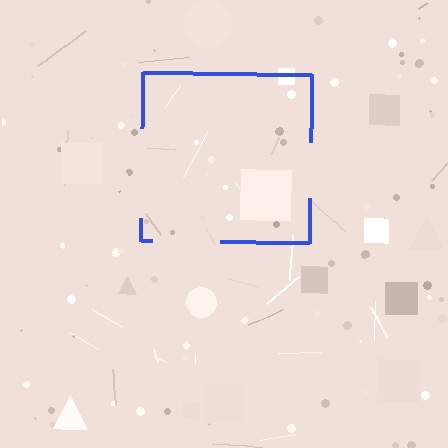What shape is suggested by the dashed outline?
The dashed outline suggests a square.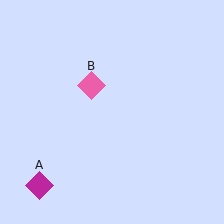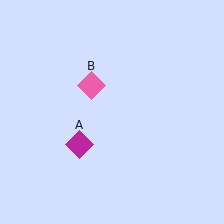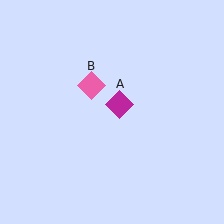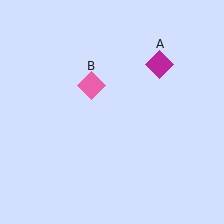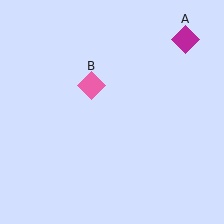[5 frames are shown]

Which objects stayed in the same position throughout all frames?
Pink diamond (object B) remained stationary.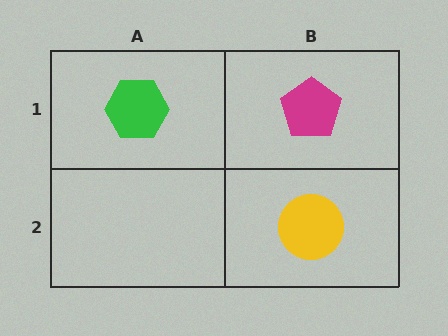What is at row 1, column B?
A magenta pentagon.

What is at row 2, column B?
A yellow circle.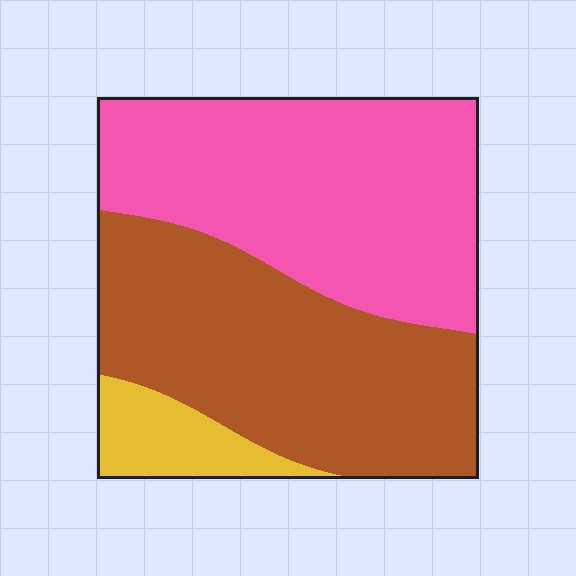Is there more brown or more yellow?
Brown.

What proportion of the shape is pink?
Pink takes up about one half (1/2) of the shape.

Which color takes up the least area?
Yellow, at roughly 10%.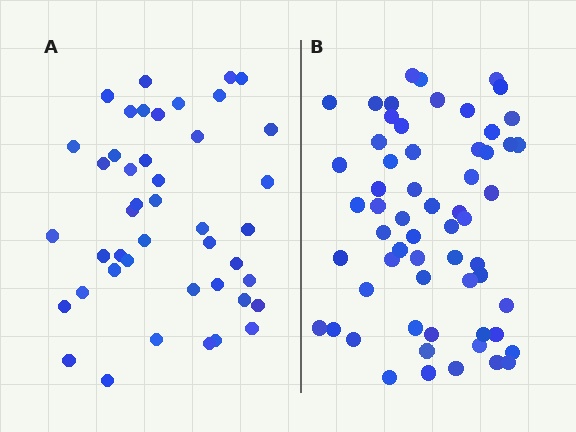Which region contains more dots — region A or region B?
Region B (the right region) has more dots.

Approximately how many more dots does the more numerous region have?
Region B has approximately 15 more dots than region A.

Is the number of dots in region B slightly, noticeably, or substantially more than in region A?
Region B has noticeably more, but not dramatically so. The ratio is roughly 1.4 to 1.